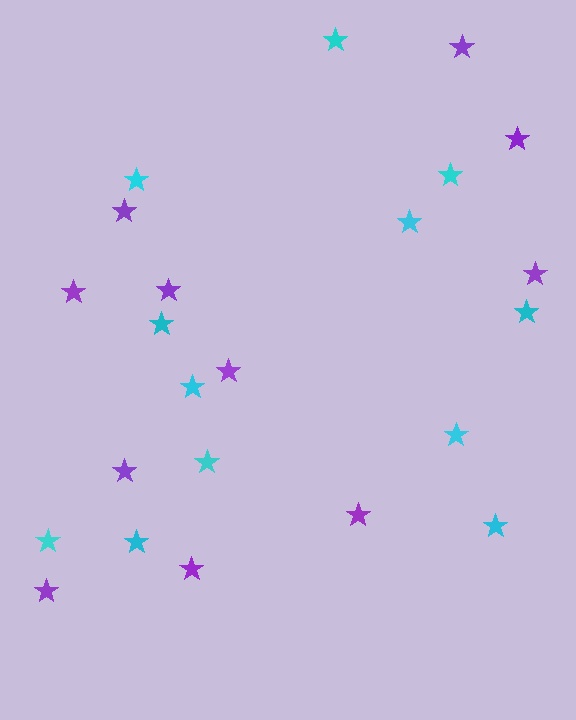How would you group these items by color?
There are 2 groups: one group of cyan stars (12) and one group of purple stars (11).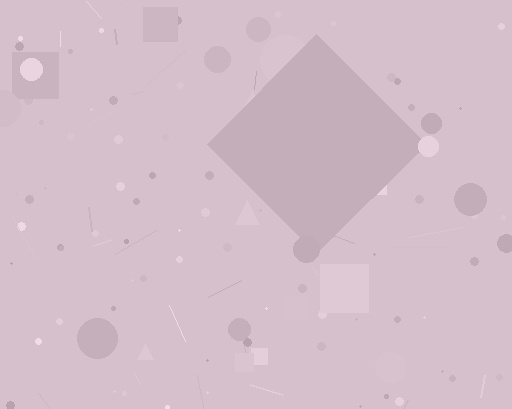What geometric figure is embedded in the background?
A diamond is embedded in the background.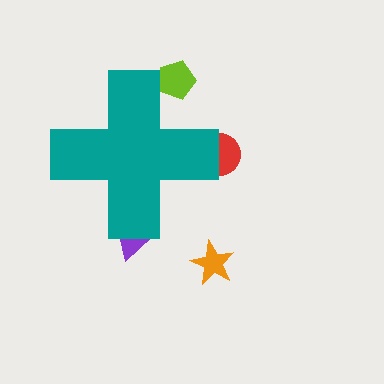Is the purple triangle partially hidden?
Yes, the purple triangle is partially hidden behind the teal cross.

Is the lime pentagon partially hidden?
Yes, the lime pentagon is partially hidden behind the teal cross.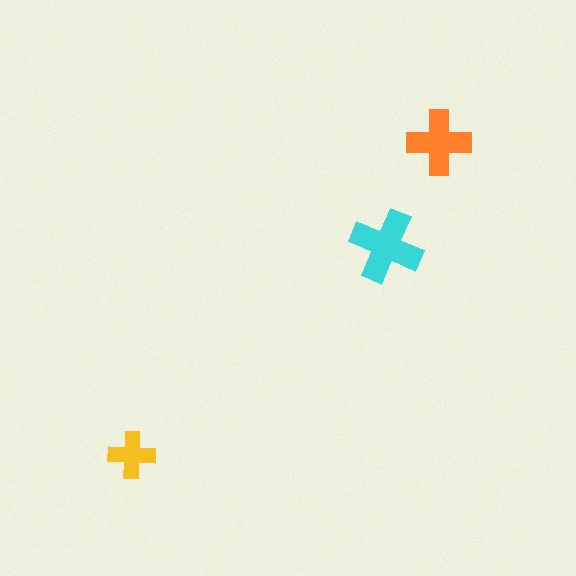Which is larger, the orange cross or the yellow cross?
The orange one.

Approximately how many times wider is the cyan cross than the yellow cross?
About 1.5 times wider.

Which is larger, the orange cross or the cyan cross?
The cyan one.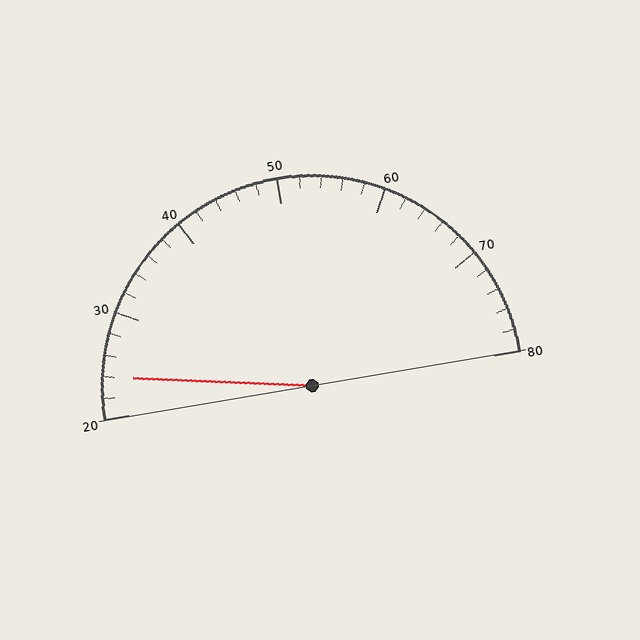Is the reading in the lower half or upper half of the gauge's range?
The reading is in the lower half of the range (20 to 80).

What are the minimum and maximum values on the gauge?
The gauge ranges from 20 to 80.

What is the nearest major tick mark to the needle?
The nearest major tick mark is 20.